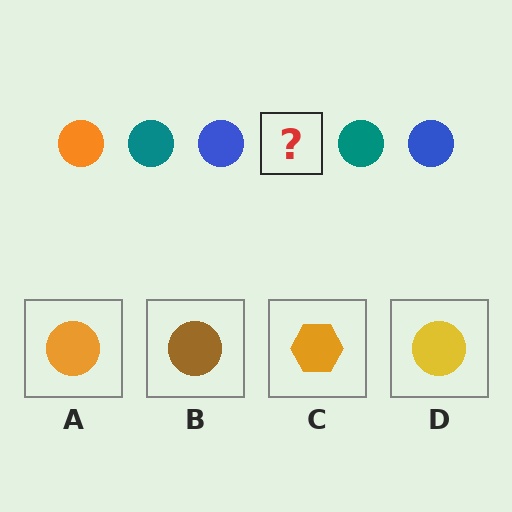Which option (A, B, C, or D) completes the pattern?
A.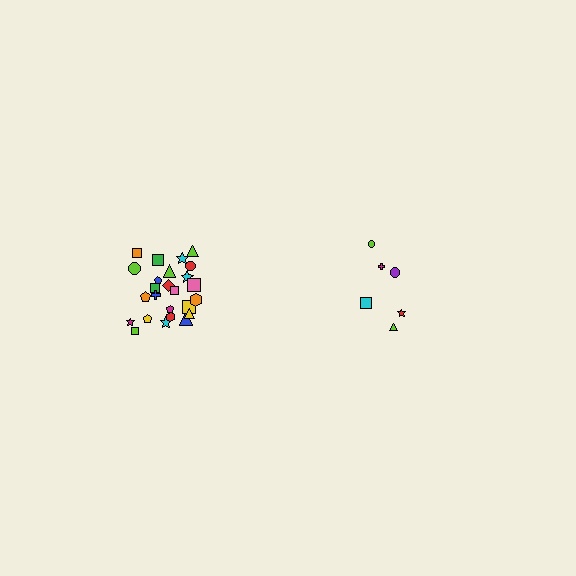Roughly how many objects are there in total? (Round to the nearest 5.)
Roughly 30 objects in total.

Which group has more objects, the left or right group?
The left group.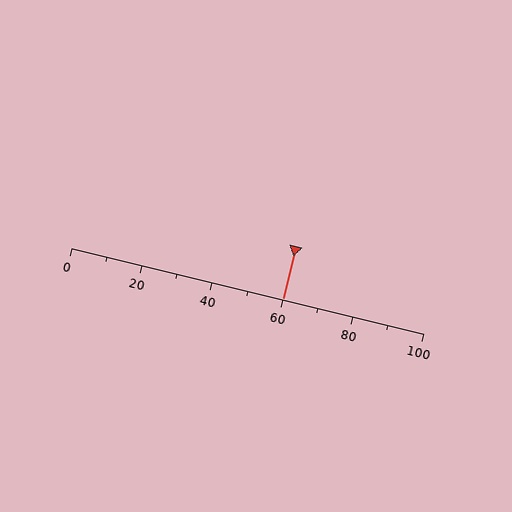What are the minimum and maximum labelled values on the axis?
The axis runs from 0 to 100.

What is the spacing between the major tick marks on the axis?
The major ticks are spaced 20 apart.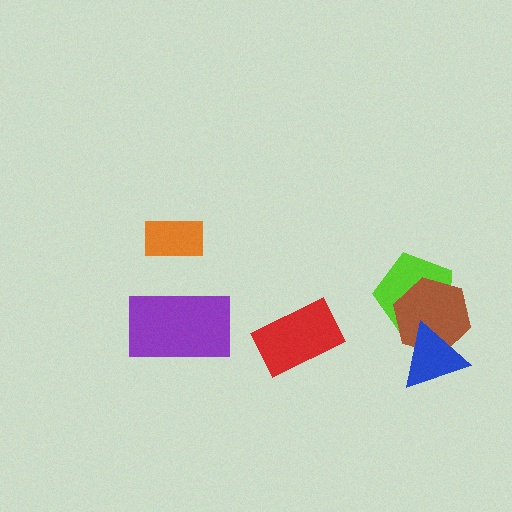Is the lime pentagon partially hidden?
Yes, it is partially covered by another shape.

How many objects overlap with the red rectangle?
0 objects overlap with the red rectangle.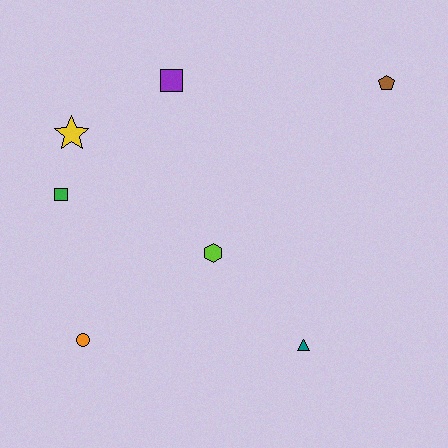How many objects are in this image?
There are 7 objects.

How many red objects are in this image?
There are no red objects.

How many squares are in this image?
There are 2 squares.